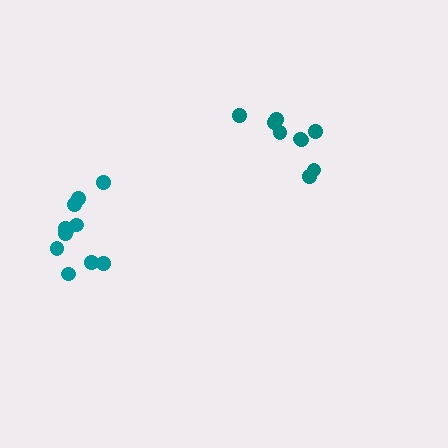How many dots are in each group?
Group 1: 9 dots, Group 2: 11 dots (20 total).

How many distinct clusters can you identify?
There are 2 distinct clusters.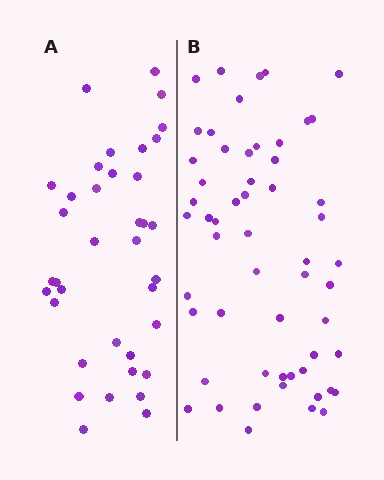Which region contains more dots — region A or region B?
Region B (the right region) has more dots.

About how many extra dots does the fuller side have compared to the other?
Region B has approximately 20 more dots than region A.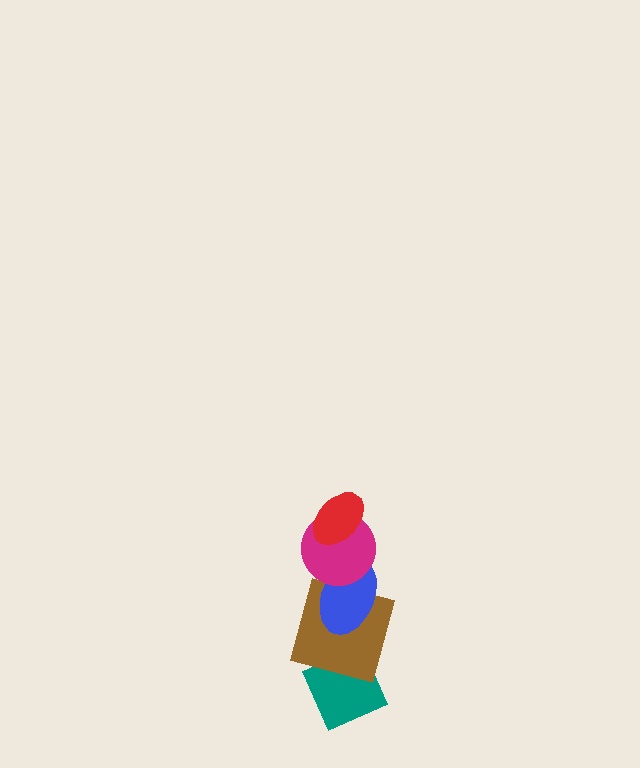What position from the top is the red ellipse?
The red ellipse is 1st from the top.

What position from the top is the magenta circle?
The magenta circle is 2nd from the top.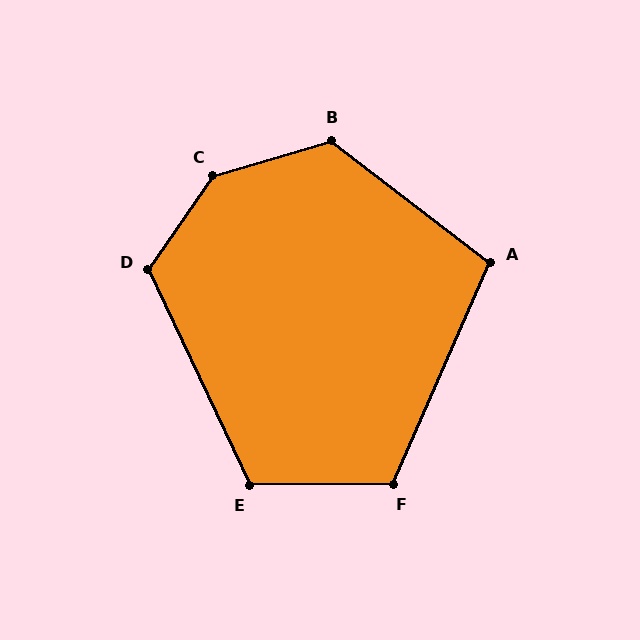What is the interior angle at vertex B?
Approximately 126 degrees (obtuse).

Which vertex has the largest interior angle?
C, at approximately 141 degrees.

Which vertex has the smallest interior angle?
A, at approximately 104 degrees.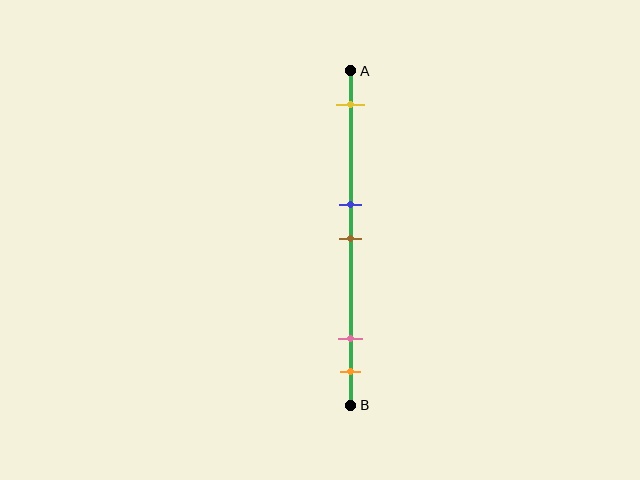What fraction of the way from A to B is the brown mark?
The brown mark is approximately 50% (0.5) of the way from A to B.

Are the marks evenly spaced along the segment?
No, the marks are not evenly spaced.